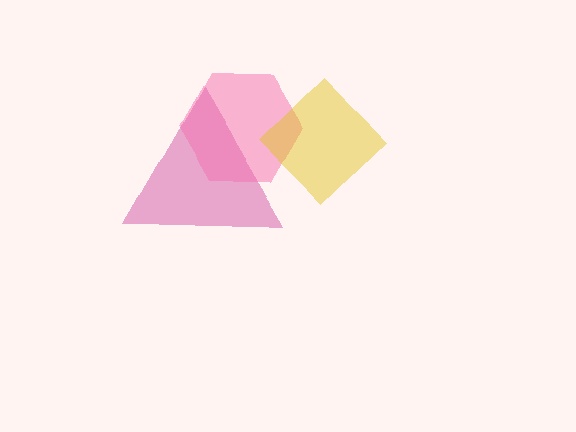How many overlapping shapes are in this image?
There are 3 overlapping shapes in the image.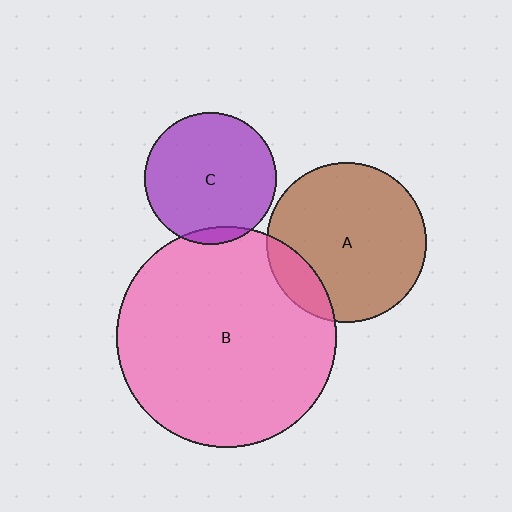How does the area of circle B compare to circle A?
Approximately 1.9 times.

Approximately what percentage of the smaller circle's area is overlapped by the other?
Approximately 5%.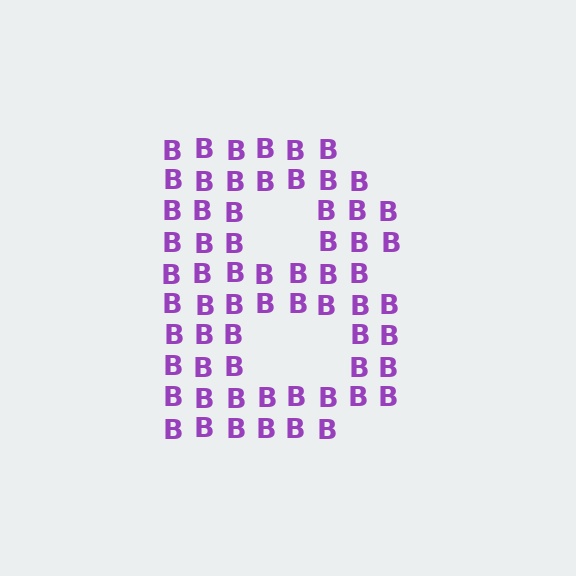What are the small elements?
The small elements are letter B's.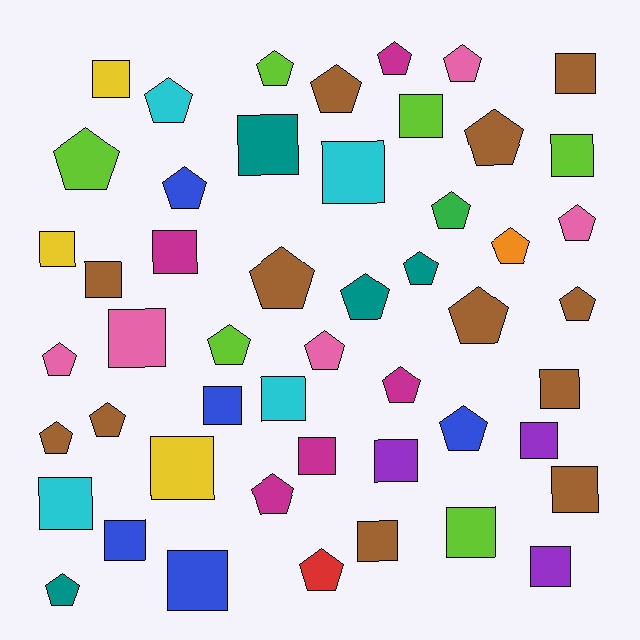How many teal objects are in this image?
There are 4 teal objects.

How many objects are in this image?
There are 50 objects.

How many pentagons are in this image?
There are 26 pentagons.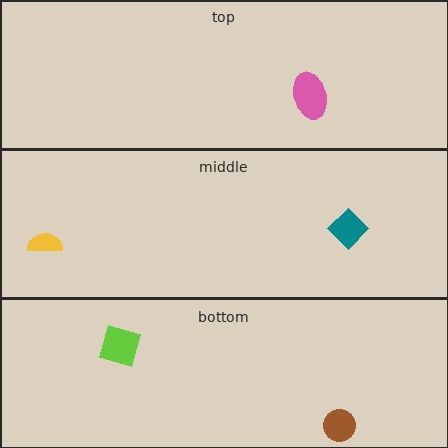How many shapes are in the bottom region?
2.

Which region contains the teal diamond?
The middle region.